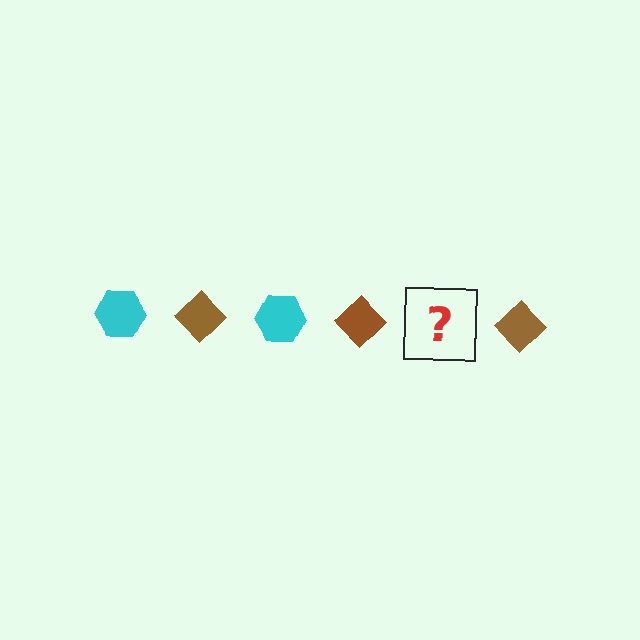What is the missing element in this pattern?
The missing element is a cyan hexagon.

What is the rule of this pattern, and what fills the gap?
The rule is that the pattern alternates between cyan hexagon and brown diamond. The gap should be filled with a cyan hexagon.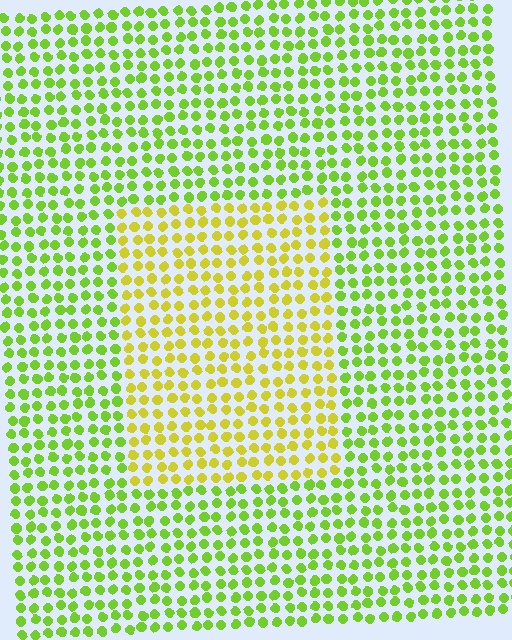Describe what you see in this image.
The image is filled with small lime elements in a uniform arrangement. A rectangle-shaped region is visible where the elements are tinted to a slightly different hue, forming a subtle color boundary.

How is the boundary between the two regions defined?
The boundary is defined purely by a slight shift in hue (about 34 degrees). Spacing, size, and orientation are identical on both sides.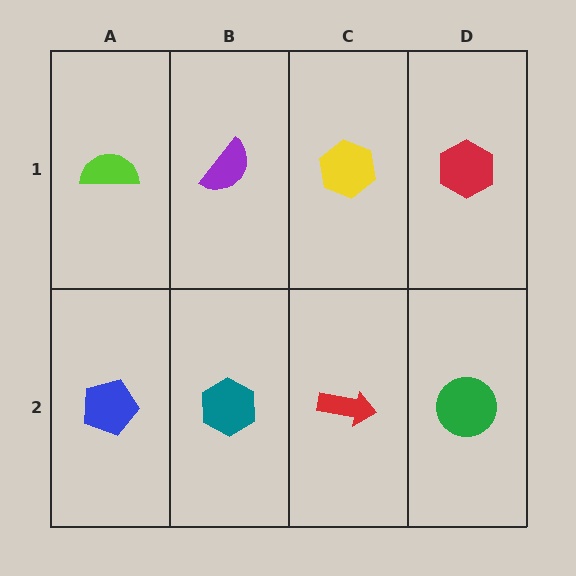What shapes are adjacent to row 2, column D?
A red hexagon (row 1, column D), a red arrow (row 2, column C).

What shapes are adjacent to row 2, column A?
A lime semicircle (row 1, column A), a teal hexagon (row 2, column B).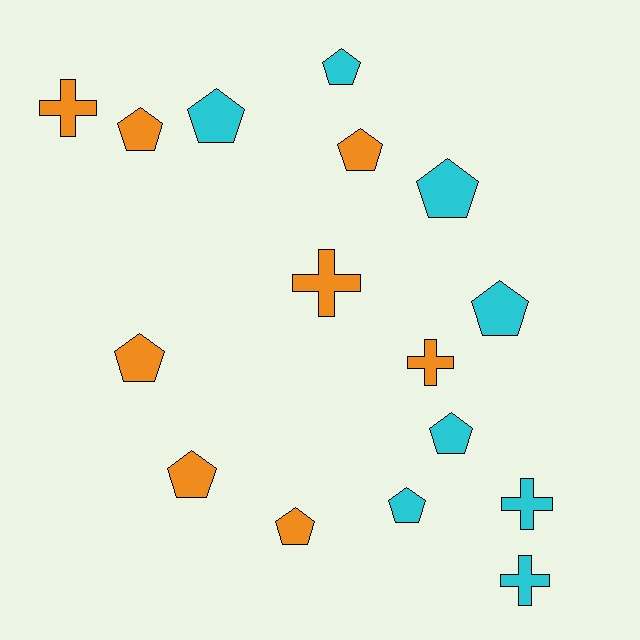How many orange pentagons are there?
There are 5 orange pentagons.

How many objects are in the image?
There are 16 objects.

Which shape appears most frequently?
Pentagon, with 11 objects.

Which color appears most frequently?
Cyan, with 8 objects.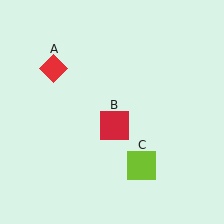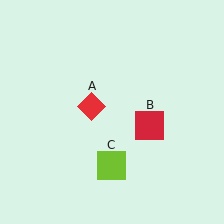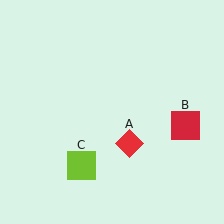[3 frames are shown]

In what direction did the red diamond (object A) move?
The red diamond (object A) moved down and to the right.